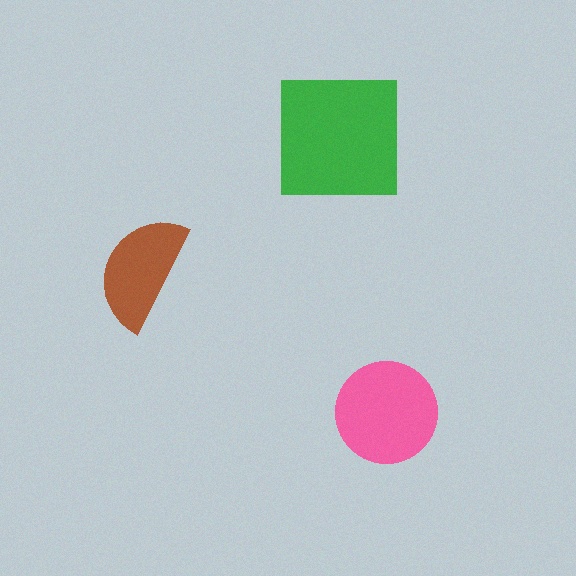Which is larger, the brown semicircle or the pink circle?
The pink circle.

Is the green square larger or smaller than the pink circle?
Larger.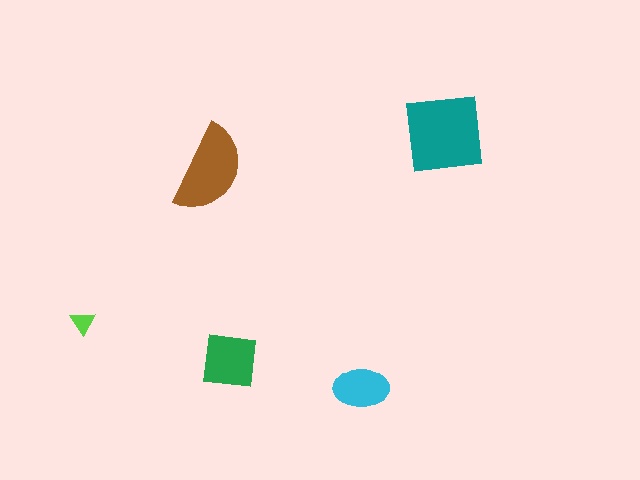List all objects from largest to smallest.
The teal square, the brown semicircle, the green square, the cyan ellipse, the lime triangle.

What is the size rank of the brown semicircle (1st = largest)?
2nd.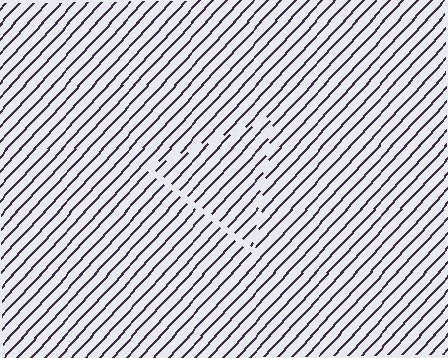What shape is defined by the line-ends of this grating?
An illusory triangle. The interior of the shape contains the same grating, shifted by half a period — the contour is defined by the phase discontinuity where line-ends from the inner and outer gratings abut.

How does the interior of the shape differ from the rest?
The interior of the shape contains the same grating, shifted by half a period — the contour is defined by the phase discontinuity where line-ends from the inner and outer gratings abut.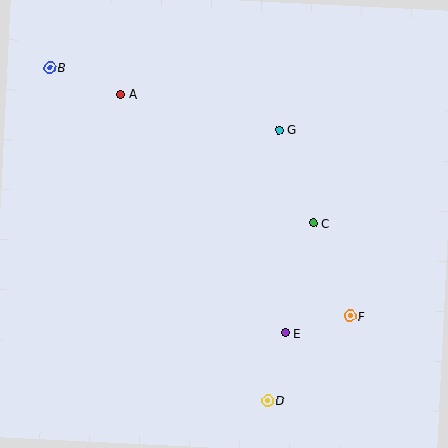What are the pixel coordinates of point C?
Point C is at (313, 223).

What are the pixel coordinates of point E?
Point E is at (285, 333).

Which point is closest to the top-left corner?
Point B is closest to the top-left corner.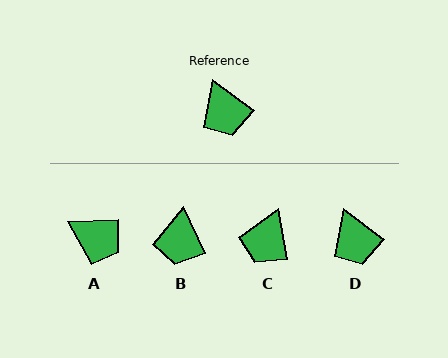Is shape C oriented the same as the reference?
No, it is off by about 43 degrees.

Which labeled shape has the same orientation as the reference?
D.